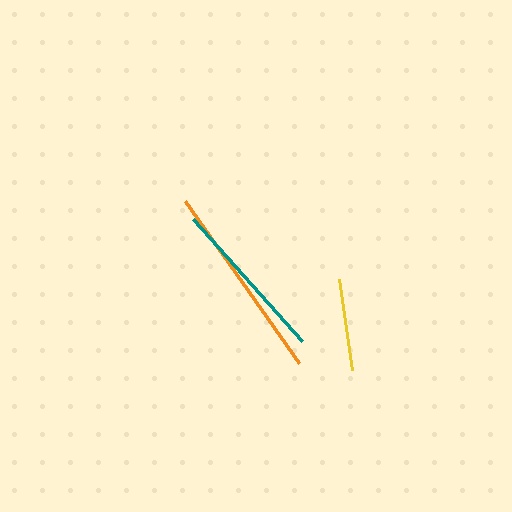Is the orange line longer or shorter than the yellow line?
The orange line is longer than the yellow line.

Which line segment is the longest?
The orange line is the longest at approximately 198 pixels.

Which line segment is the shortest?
The yellow line is the shortest at approximately 92 pixels.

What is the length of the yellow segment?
The yellow segment is approximately 92 pixels long.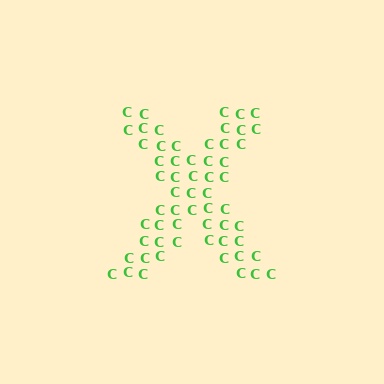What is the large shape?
The large shape is the letter X.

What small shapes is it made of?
It is made of small letter C's.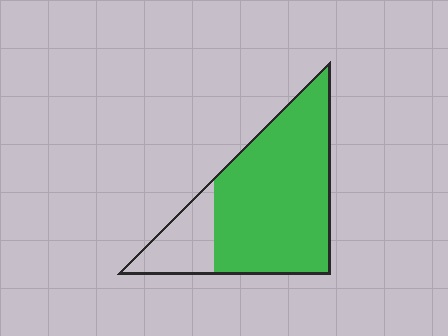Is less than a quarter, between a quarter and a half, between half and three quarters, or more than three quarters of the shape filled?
More than three quarters.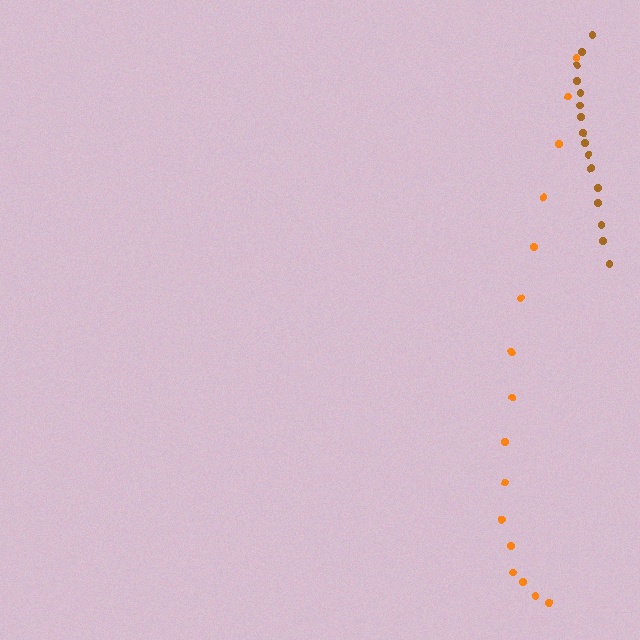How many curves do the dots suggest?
There are 2 distinct paths.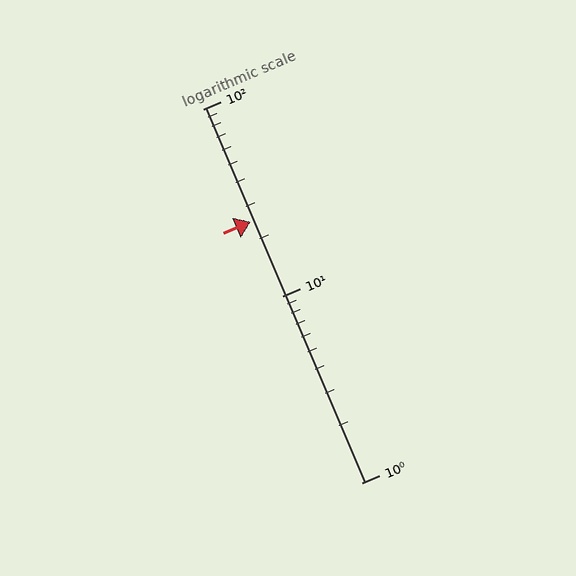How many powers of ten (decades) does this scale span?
The scale spans 2 decades, from 1 to 100.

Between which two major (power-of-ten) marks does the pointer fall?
The pointer is between 10 and 100.